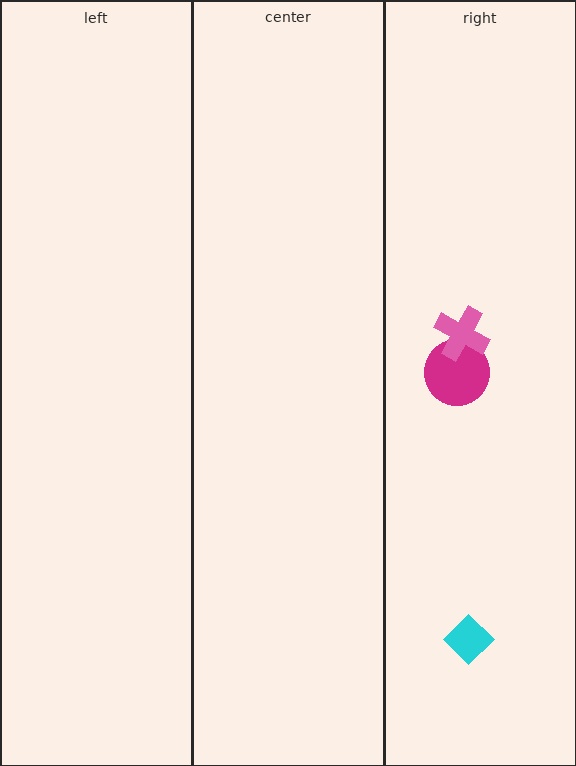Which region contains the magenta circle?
The right region.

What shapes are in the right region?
The cyan diamond, the magenta circle, the pink cross.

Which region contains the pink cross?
The right region.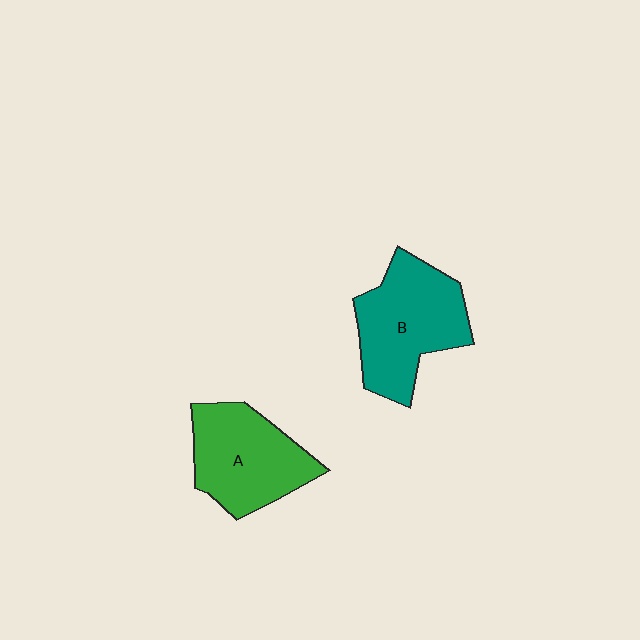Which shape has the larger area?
Shape B (teal).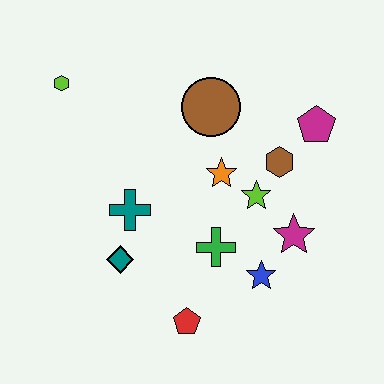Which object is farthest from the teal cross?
The magenta pentagon is farthest from the teal cross.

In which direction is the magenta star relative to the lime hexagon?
The magenta star is to the right of the lime hexagon.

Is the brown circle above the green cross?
Yes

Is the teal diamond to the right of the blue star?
No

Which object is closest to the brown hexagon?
The lime star is closest to the brown hexagon.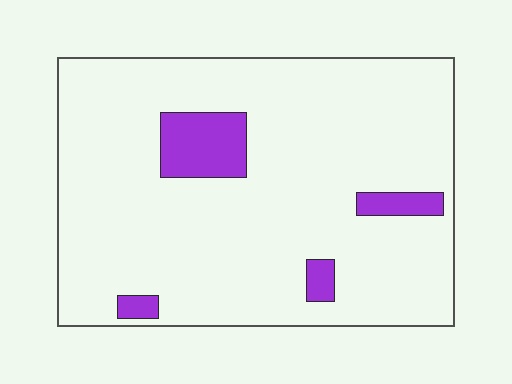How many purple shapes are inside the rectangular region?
4.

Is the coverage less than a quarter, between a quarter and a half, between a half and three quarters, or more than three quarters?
Less than a quarter.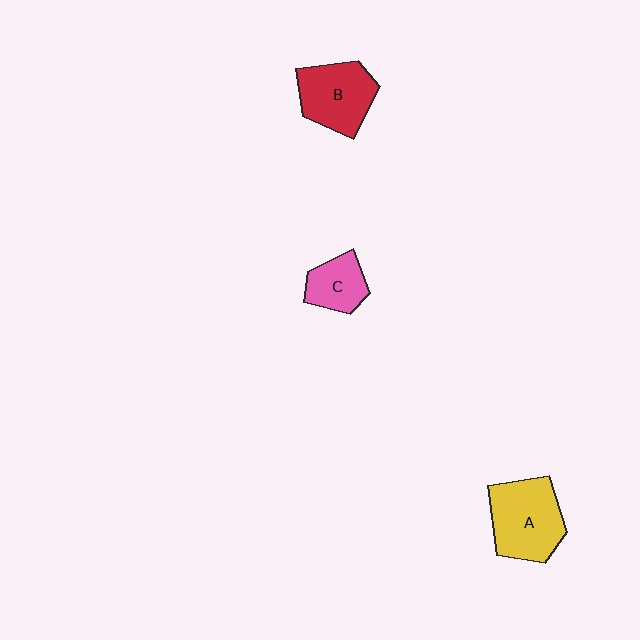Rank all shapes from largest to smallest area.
From largest to smallest: A (yellow), B (red), C (pink).